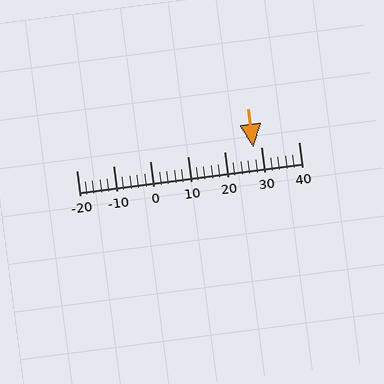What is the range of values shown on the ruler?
The ruler shows values from -20 to 40.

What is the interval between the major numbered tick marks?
The major tick marks are spaced 10 units apart.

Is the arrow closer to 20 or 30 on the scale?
The arrow is closer to 30.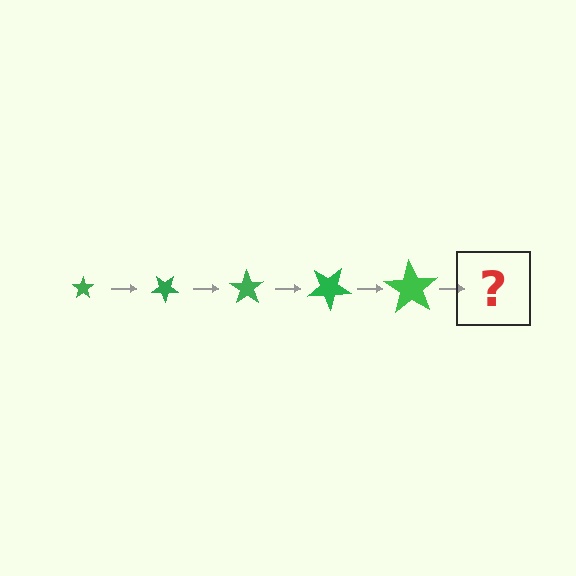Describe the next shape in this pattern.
It should be a star, larger than the previous one and rotated 175 degrees from the start.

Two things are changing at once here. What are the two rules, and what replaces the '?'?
The two rules are that the star grows larger each step and it rotates 35 degrees each step. The '?' should be a star, larger than the previous one and rotated 175 degrees from the start.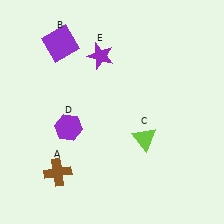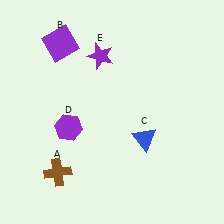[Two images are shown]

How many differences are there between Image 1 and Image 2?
There is 1 difference between the two images.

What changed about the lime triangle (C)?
In Image 1, C is lime. In Image 2, it changed to blue.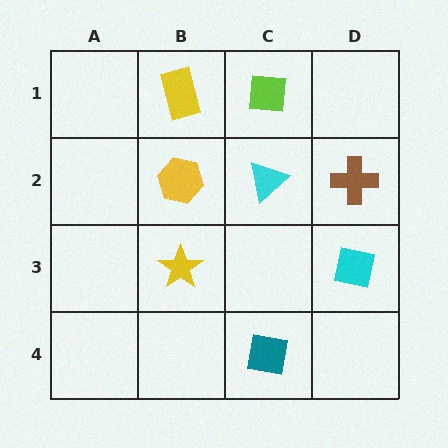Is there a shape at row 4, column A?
No, that cell is empty.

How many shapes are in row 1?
2 shapes.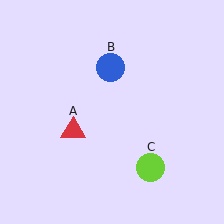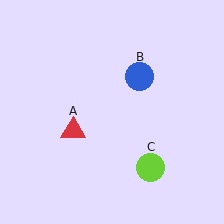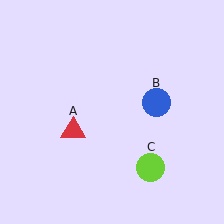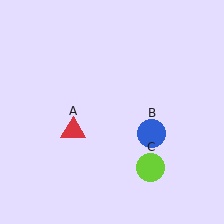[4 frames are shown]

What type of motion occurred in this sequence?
The blue circle (object B) rotated clockwise around the center of the scene.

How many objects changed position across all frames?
1 object changed position: blue circle (object B).